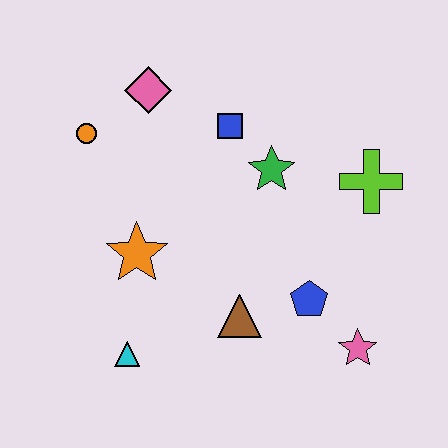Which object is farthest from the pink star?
The orange circle is farthest from the pink star.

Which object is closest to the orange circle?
The pink diamond is closest to the orange circle.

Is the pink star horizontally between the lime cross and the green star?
Yes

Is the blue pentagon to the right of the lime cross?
No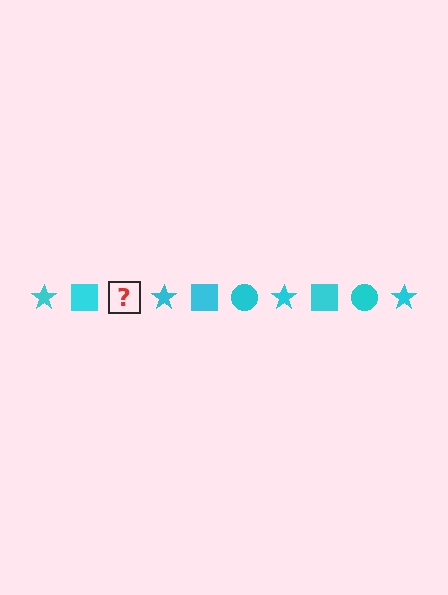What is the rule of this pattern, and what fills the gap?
The rule is that the pattern cycles through star, square, circle shapes in cyan. The gap should be filled with a cyan circle.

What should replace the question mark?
The question mark should be replaced with a cyan circle.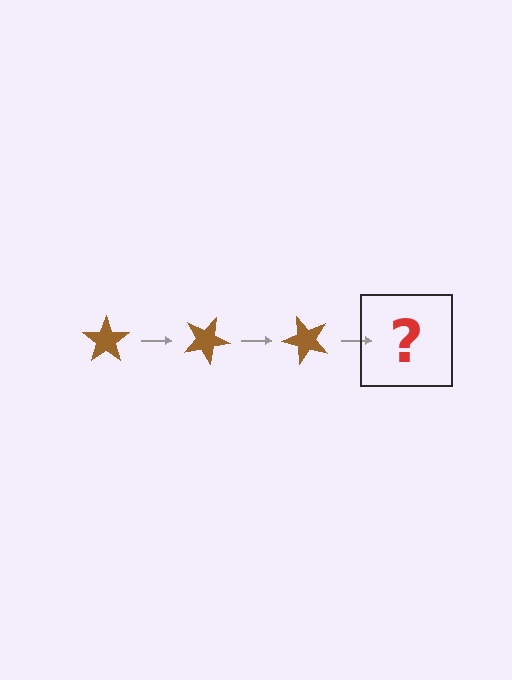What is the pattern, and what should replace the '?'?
The pattern is that the star rotates 25 degrees each step. The '?' should be a brown star rotated 75 degrees.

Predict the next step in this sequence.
The next step is a brown star rotated 75 degrees.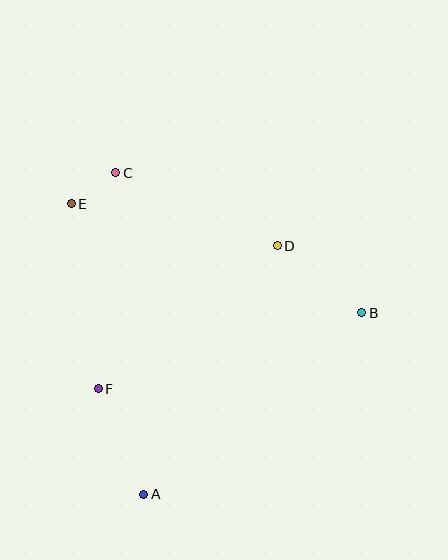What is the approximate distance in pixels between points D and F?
The distance between D and F is approximately 229 pixels.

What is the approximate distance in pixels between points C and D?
The distance between C and D is approximately 177 pixels.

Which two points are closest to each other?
Points C and E are closest to each other.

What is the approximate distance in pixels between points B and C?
The distance between B and C is approximately 283 pixels.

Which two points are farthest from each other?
Points A and C are farthest from each other.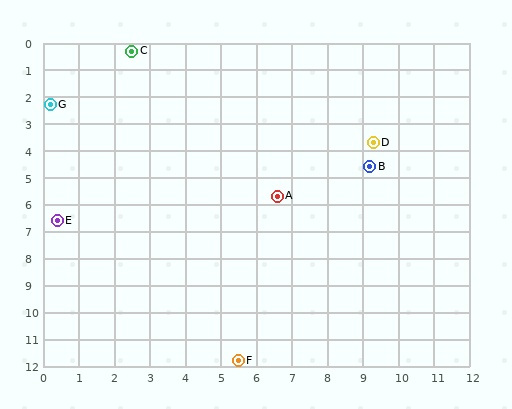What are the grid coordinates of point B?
Point B is at approximately (9.2, 4.6).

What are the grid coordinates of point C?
Point C is at approximately (2.5, 0.3).